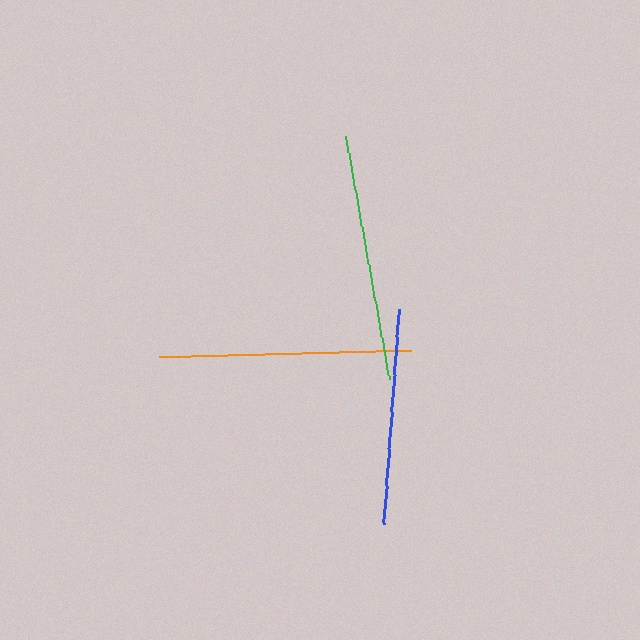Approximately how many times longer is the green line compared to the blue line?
The green line is approximately 1.1 times the length of the blue line.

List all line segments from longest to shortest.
From longest to shortest: orange, green, blue.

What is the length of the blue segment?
The blue segment is approximately 216 pixels long.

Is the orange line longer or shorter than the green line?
The orange line is longer than the green line.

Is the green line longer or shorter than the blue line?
The green line is longer than the blue line.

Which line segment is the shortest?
The blue line is the shortest at approximately 216 pixels.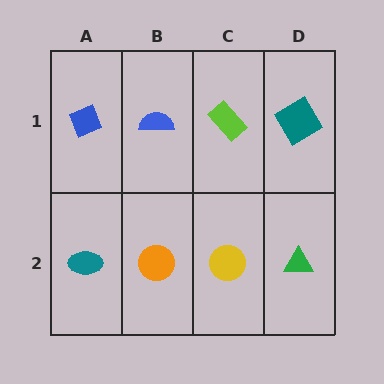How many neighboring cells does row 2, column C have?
3.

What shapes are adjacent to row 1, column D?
A green triangle (row 2, column D), a lime rectangle (row 1, column C).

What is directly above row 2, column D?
A teal diamond.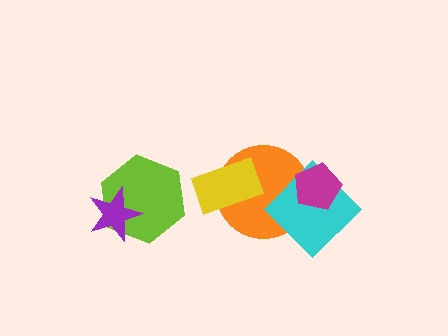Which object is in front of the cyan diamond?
The magenta pentagon is in front of the cyan diamond.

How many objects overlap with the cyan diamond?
2 objects overlap with the cyan diamond.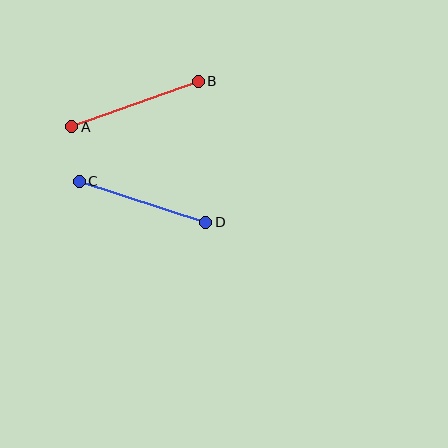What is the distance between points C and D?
The distance is approximately 133 pixels.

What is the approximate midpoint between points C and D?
The midpoint is at approximately (142, 202) pixels.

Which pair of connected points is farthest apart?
Points A and B are farthest apart.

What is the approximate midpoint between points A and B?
The midpoint is at approximately (135, 104) pixels.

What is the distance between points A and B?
The distance is approximately 135 pixels.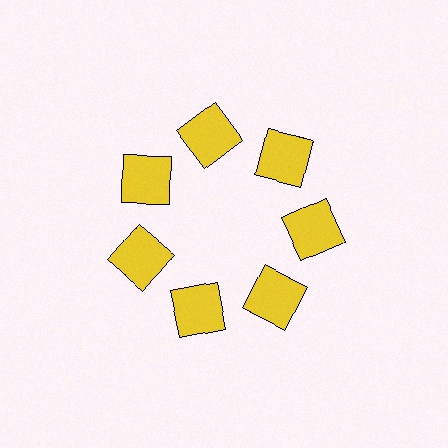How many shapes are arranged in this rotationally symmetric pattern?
There are 7 shapes, arranged in 7 groups of 1.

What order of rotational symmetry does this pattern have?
This pattern has 7-fold rotational symmetry.